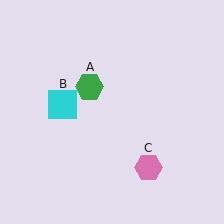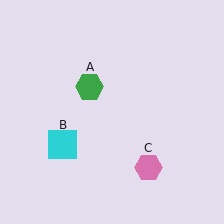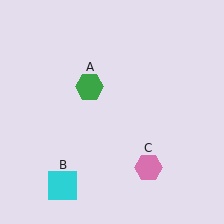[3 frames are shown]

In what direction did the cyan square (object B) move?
The cyan square (object B) moved down.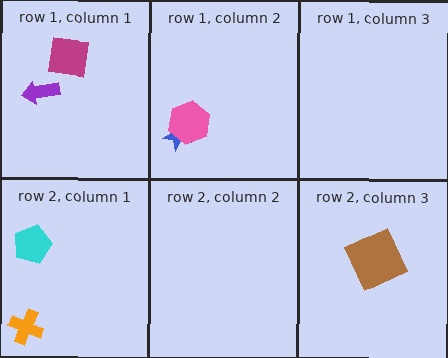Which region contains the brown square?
The row 2, column 3 region.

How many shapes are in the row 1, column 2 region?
2.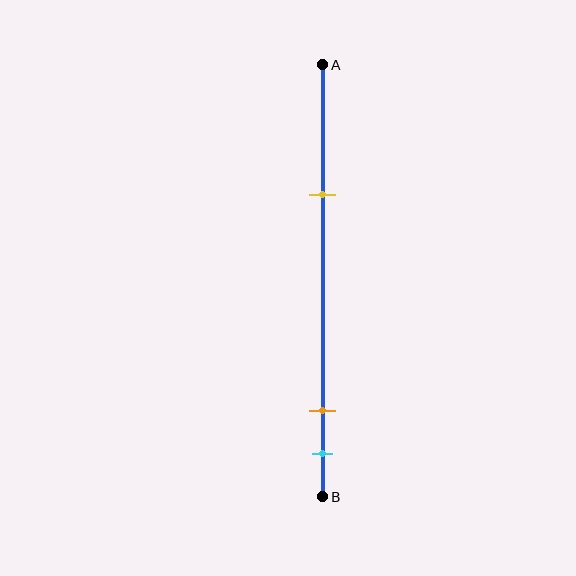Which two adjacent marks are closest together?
The orange and cyan marks are the closest adjacent pair.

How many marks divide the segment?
There are 3 marks dividing the segment.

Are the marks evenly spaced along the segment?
No, the marks are not evenly spaced.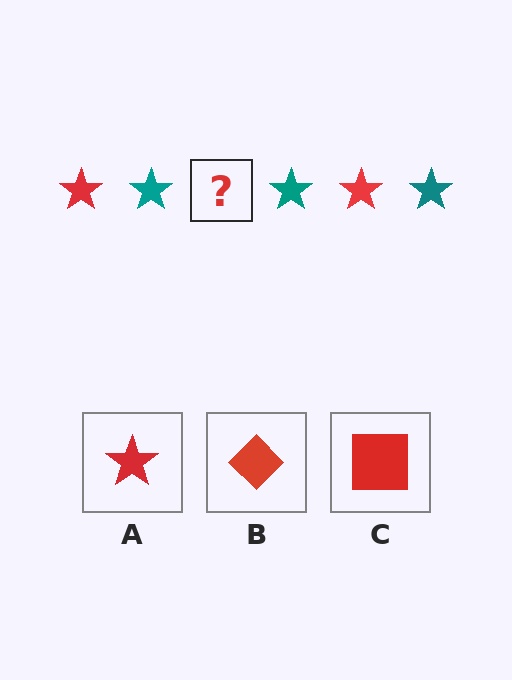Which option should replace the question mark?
Option A.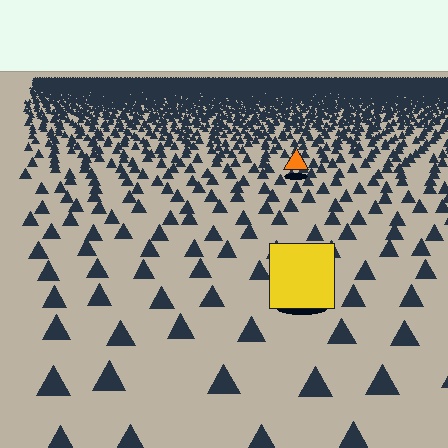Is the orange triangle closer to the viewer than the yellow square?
No. The yellow square is closer — you can tell from the texture gradient: the ground texture is coarser near it.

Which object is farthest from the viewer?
The orange triangle is farthest from the viewer. It appears smaller and the ground texture around it is denser.